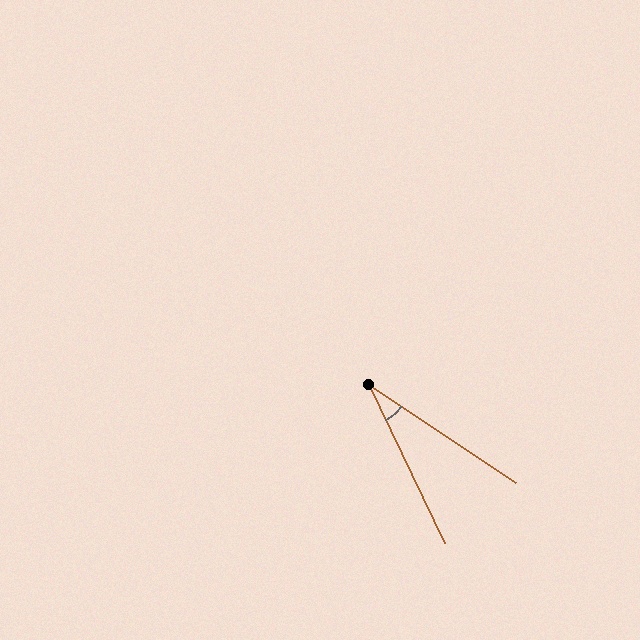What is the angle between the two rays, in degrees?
Approximately 31 degrees.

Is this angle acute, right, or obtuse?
It is acute.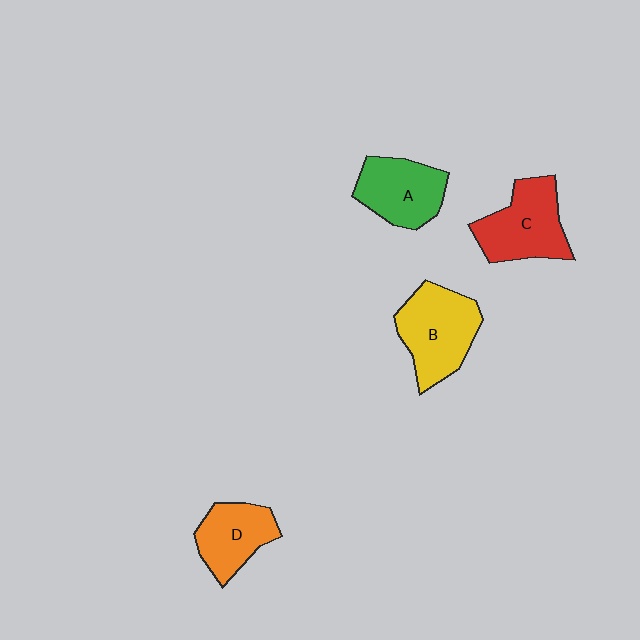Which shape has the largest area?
Shape B (yellow).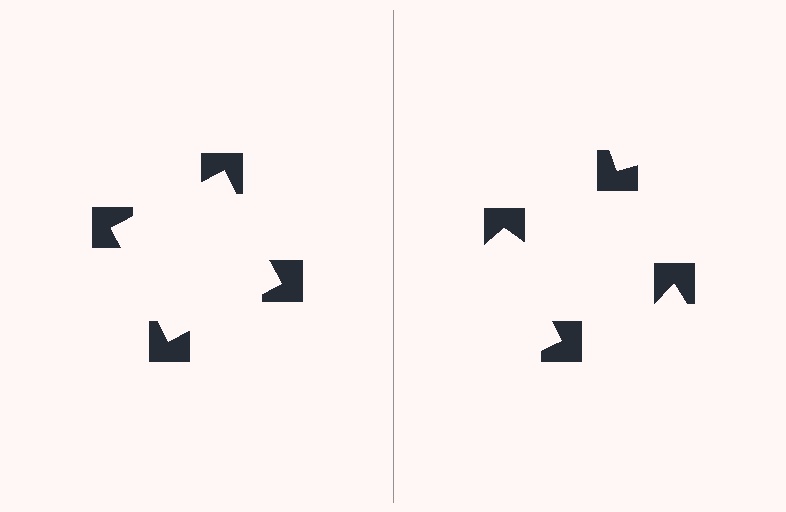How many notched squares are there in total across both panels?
8 — 4 on each side.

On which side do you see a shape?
An illusory square appears on the left side. On the right side the wedge cuts are rotated, so no coherent shape forms.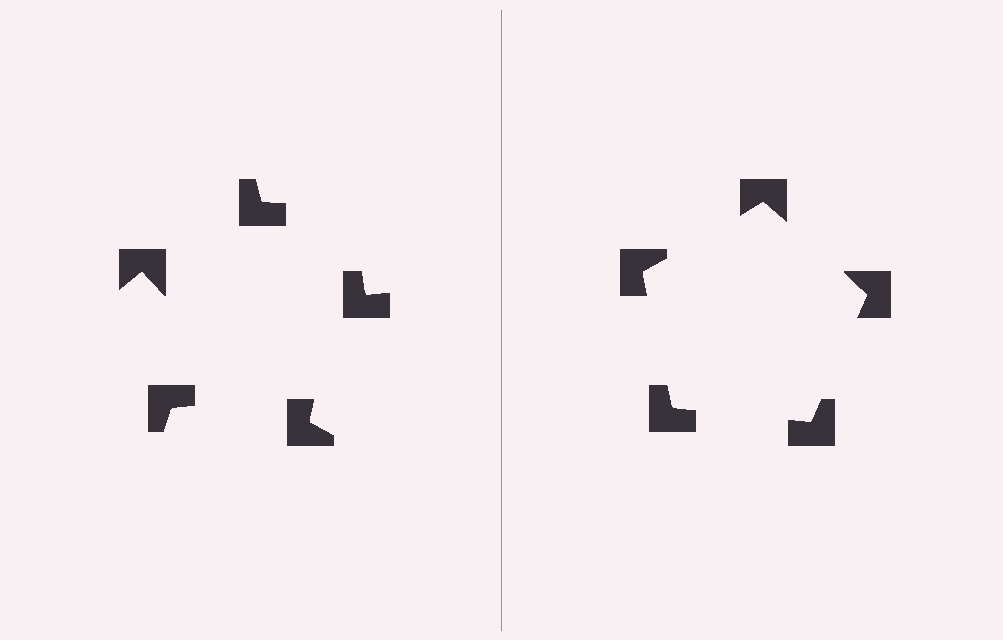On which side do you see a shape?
An illusory pentagon appears on the right side. On the left side the wedge cuts are rotated, so no coherent shape forms.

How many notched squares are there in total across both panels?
10 — 5 on each side.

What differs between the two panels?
The notched squares are positioned identically on both sides; only the wedge orientations differ. On the right they align to a pentagon; on the left they are misaligned.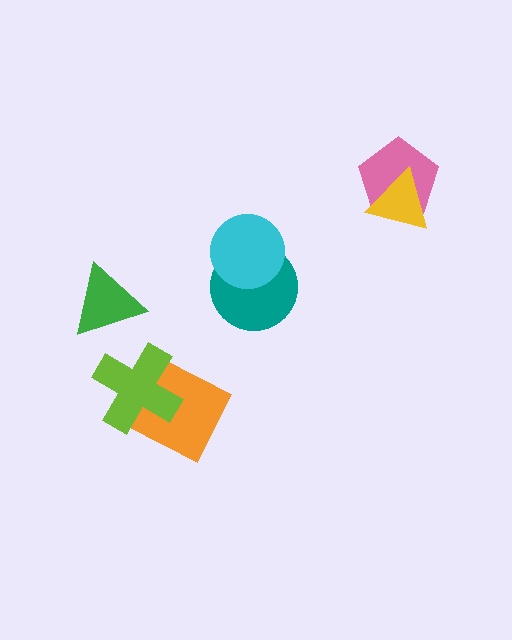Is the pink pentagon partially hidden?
Yes, it is partially covered by another shape.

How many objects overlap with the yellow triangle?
1 object overlaps with the yellow triangle.